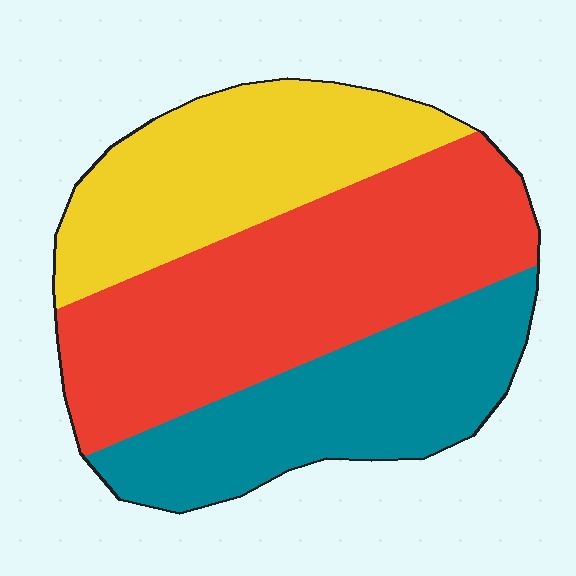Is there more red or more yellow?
Red.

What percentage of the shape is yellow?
Yellow takes up about one quarter (1/4) of the shape.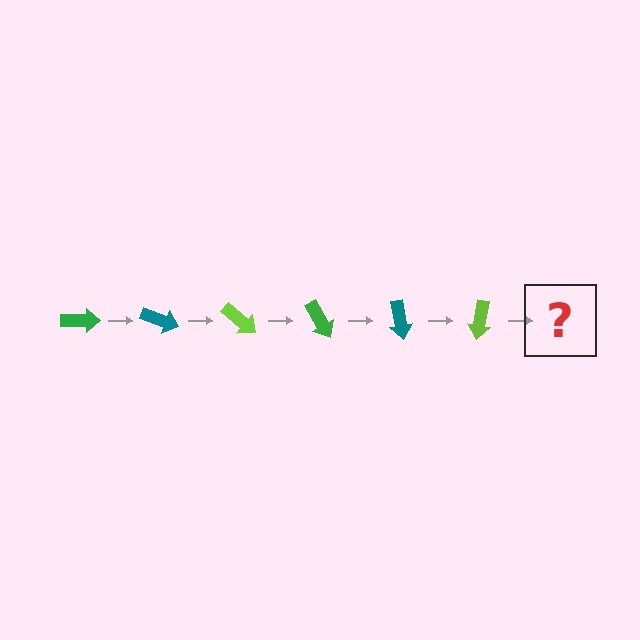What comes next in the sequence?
The next element should be a green arrow, rotated 120 degrees from the start.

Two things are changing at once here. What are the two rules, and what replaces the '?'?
The two rules are that it rotates 20 degrees each step and the color cycles through green, teal, and lime. The '?' should be a green arrow, rotated 120 degrees from the start.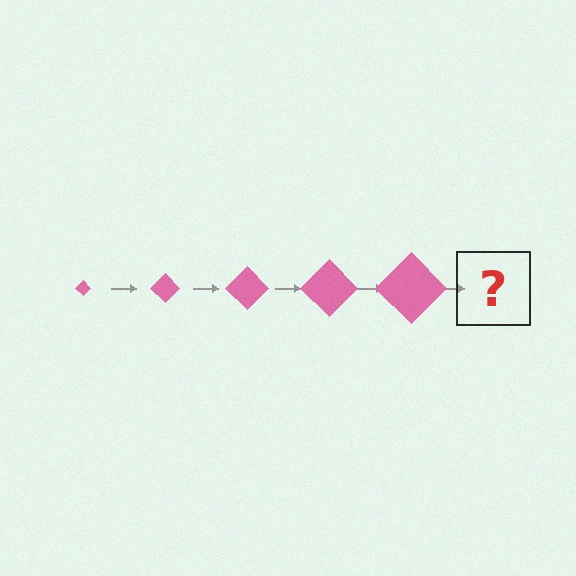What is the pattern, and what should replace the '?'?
The pattern is that the diamond gets progressively larger each step. The '?' should be a pink diamond, larger than the previous one.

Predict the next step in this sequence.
The next step is a pink diamond, larger than the previous one.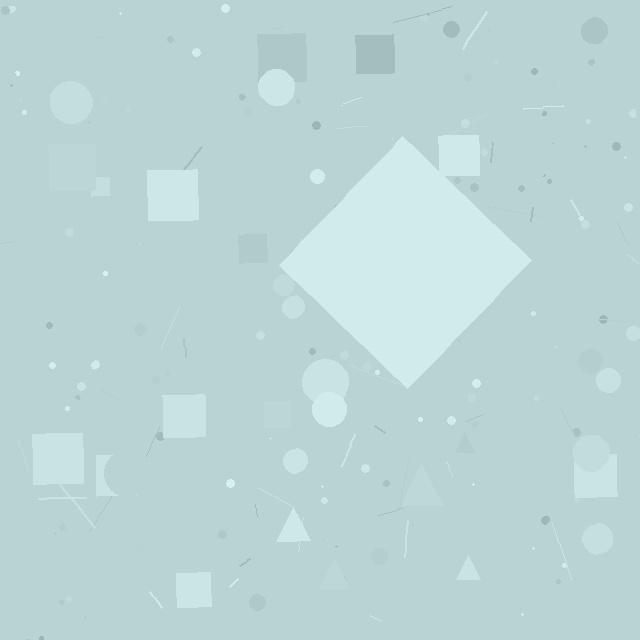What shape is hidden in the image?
A diamond is hidden in the image.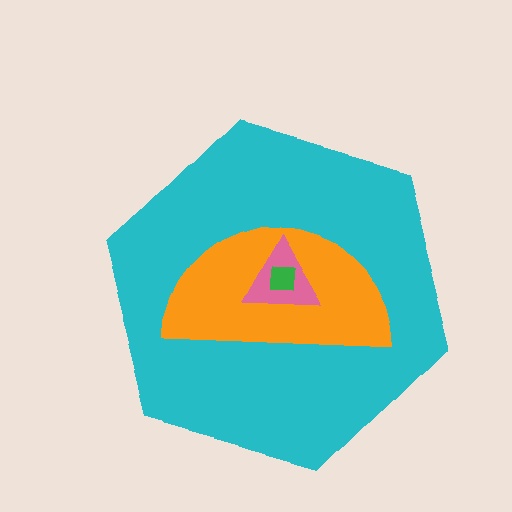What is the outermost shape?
The cyan hexagon.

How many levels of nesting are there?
4.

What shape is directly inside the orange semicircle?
The pink triangle.